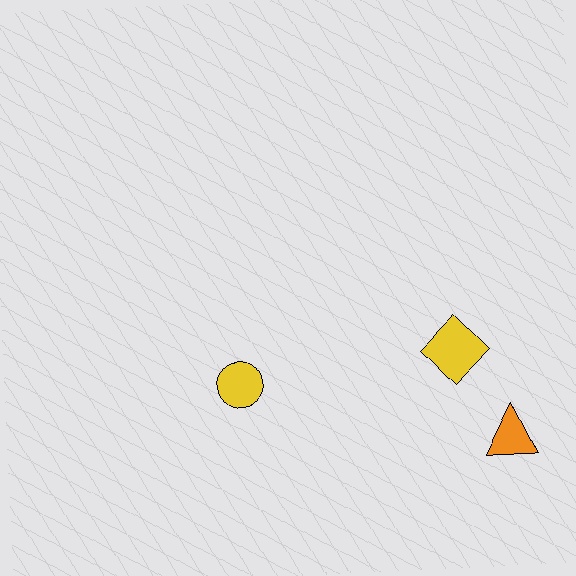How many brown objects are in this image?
There are no brown objects.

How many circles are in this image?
There is 1 circle.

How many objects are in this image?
There are 3 objects.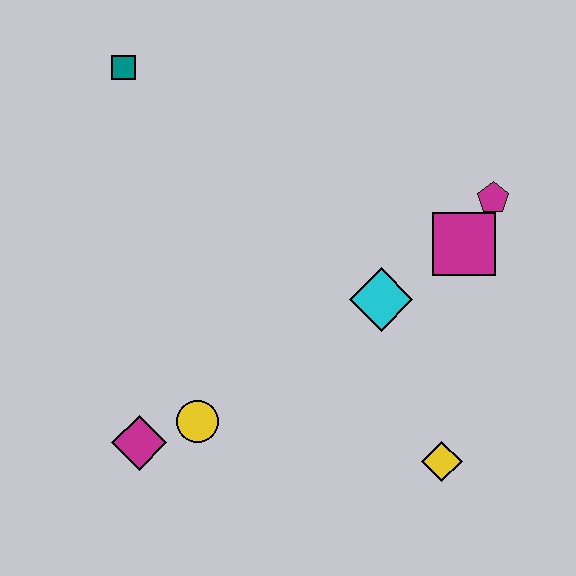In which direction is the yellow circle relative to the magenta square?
The yellow circle is to the left of the magenta square.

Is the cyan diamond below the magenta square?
Yes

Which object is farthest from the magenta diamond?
The magenta pentagon is farthest from the magenta diamond.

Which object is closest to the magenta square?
The magenta pentagon is closest to the magenta square.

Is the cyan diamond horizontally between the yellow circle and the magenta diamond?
No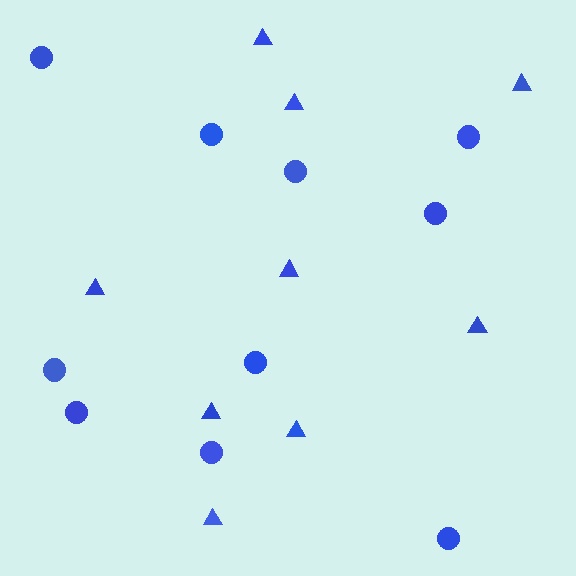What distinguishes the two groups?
There are 2 groups: one group of circles (10) and one group of triangles (9).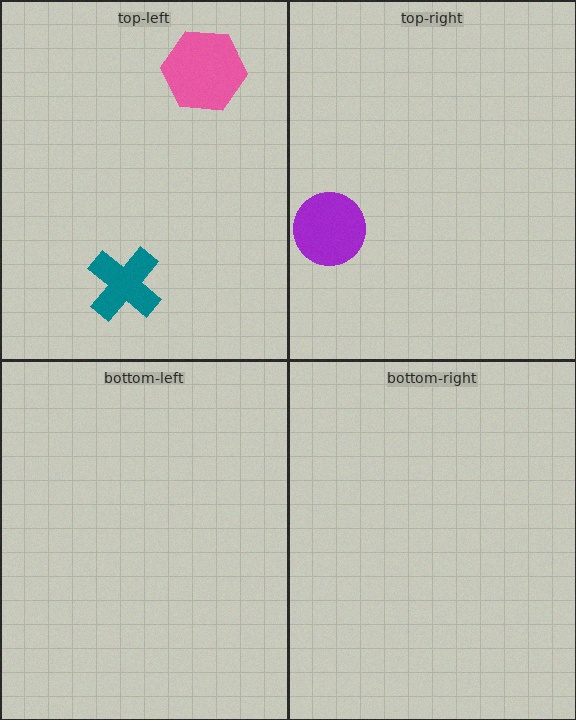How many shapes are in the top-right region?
1.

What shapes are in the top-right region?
The purple circle.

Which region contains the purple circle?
The top-right region.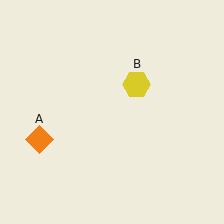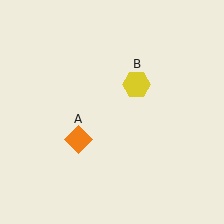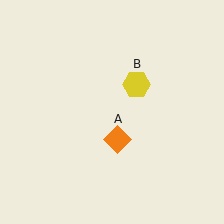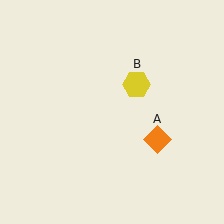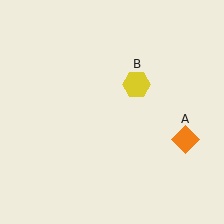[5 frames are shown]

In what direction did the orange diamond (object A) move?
The orange diamond (object A) moved right.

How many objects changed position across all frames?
1 object changed position: orange diamond (object A).